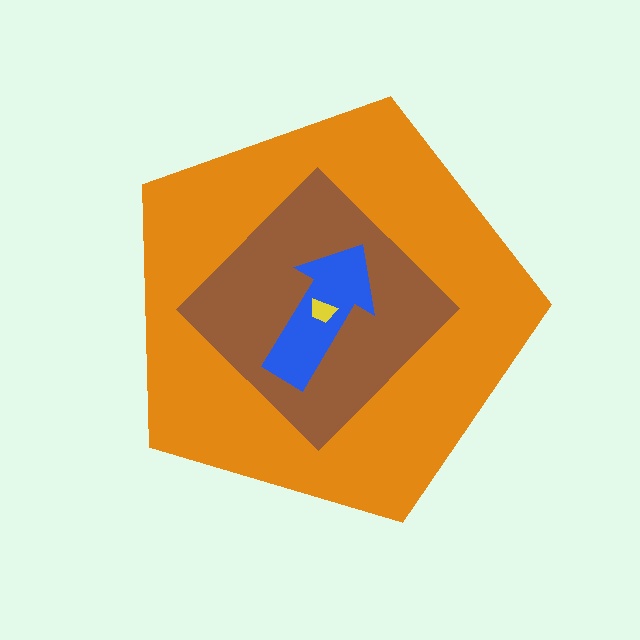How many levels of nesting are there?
4.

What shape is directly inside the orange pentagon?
The brown diamond.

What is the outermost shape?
The orange pentagon.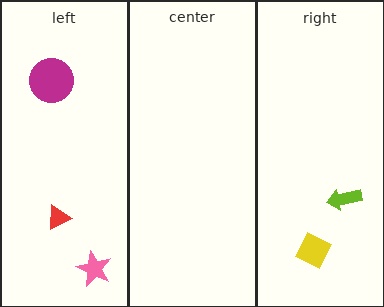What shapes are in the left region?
The pink star, the magenta circle, the red triangle.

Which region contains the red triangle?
The left region.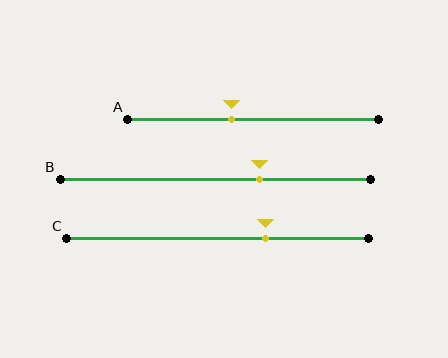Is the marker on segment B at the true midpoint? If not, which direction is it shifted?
No, the marker on segment B is shifted to the right by about 14% of the segment length.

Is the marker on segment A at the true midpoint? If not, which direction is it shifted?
No, the marker on segment A is shifted to the left by about 9% of the segment length.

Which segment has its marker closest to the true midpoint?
Segment A has its marker closest to the true midpoint.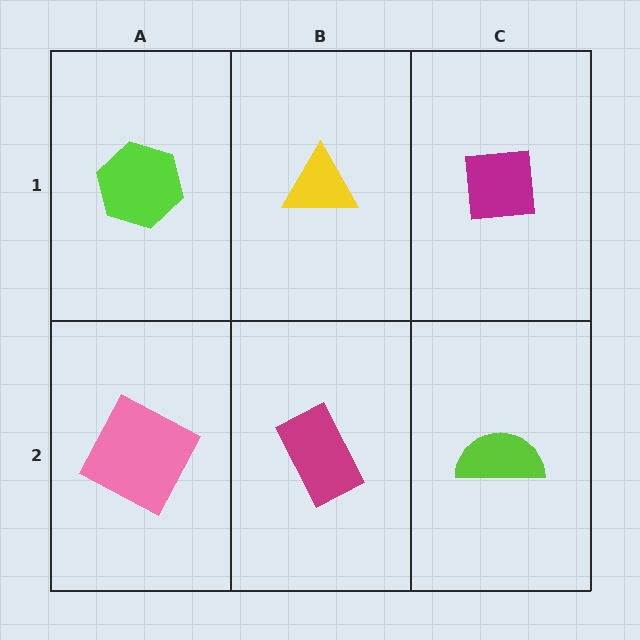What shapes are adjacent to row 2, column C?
A magenta square (row 1, column C), a magenta rectangle (row 2, column B).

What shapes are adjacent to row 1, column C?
A lime semicircle (row 2, column C), a yellow triangle (row 1, column B).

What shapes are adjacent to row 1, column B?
A magenta rectangle (row 2, column B), a lime hexagon (row 1, column A), a magenta square (row 1, column C).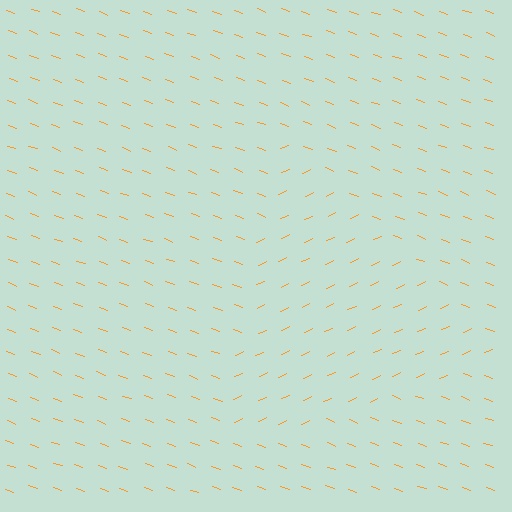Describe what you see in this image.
The image is filled with small orange line segments. A triangle region in the image has lines oriented differently from the surrounding lines, creating a visible texture boundary.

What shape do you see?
I see a triangle.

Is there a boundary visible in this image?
Yes, there is a texture boundary formed by a change in line orientation.